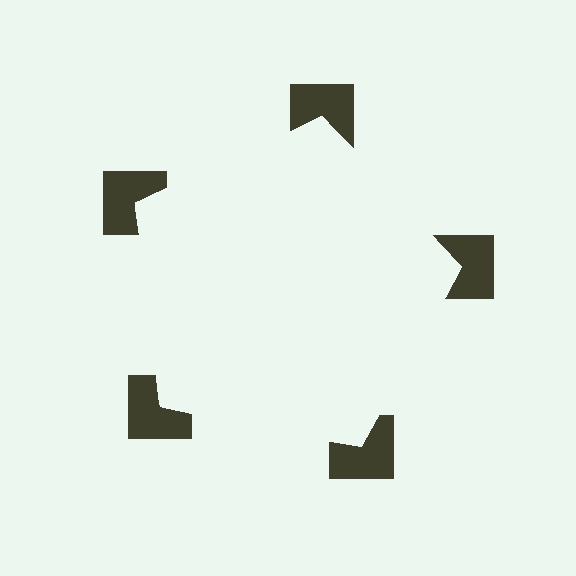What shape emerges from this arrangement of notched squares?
An illusory pentagon — its edges are inferred from the aligned wedge cuts in the notched squares, not physically drawn.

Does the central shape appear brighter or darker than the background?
It typically appears slightly brighter than the background, even though no actual brightness change is drawn.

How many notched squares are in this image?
There are 5 — one at each vertex of the illusory pentagon.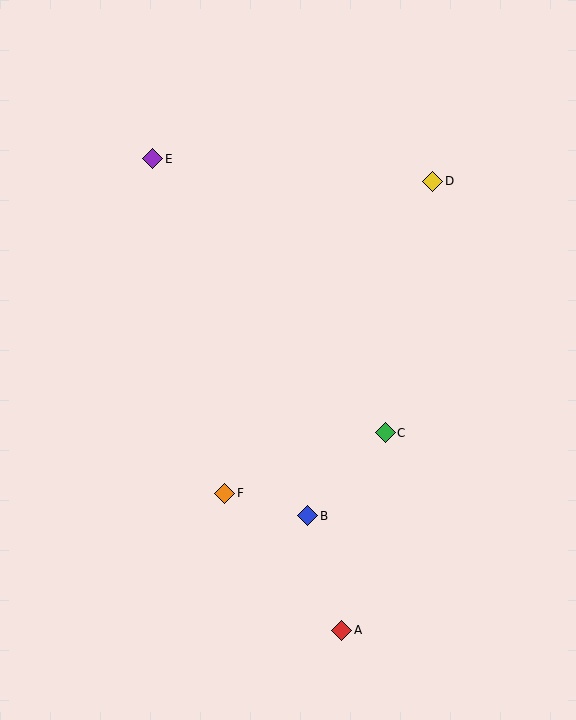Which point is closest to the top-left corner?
Point E is closest to the top-left corner.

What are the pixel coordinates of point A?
Point A is at (342, 630).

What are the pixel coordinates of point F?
Point F is at (225, 493).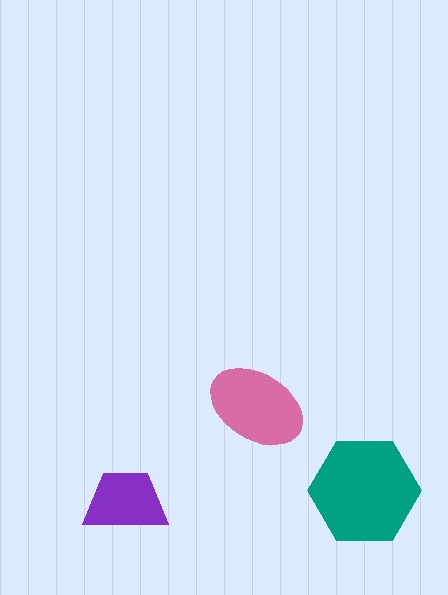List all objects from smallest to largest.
The purple trapezoid, the pink ellipse, the teal hexagon.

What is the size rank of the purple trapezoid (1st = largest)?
3rd.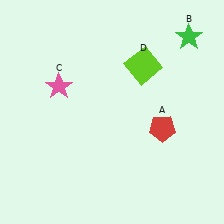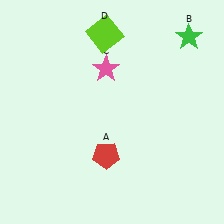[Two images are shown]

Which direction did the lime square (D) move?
The lime square (D) moved left.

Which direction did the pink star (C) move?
The pink star (C) moved right.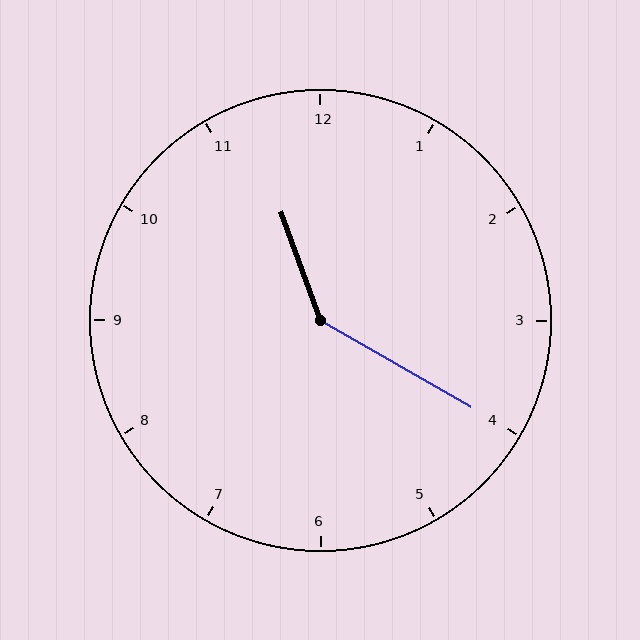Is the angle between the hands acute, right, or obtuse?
It is obtuse.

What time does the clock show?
11:20.